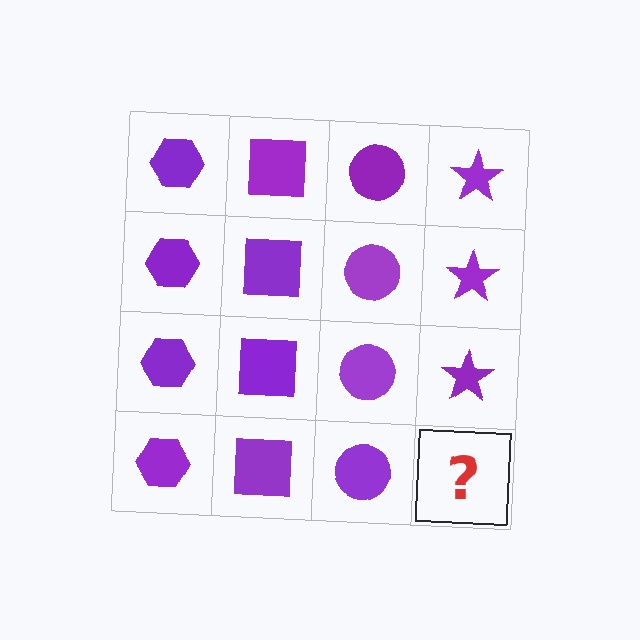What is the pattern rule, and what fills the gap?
The rule is that each column has a consistent shape. The gap should be filled with a purple star.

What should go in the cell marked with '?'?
The missing cell should contain a purple star.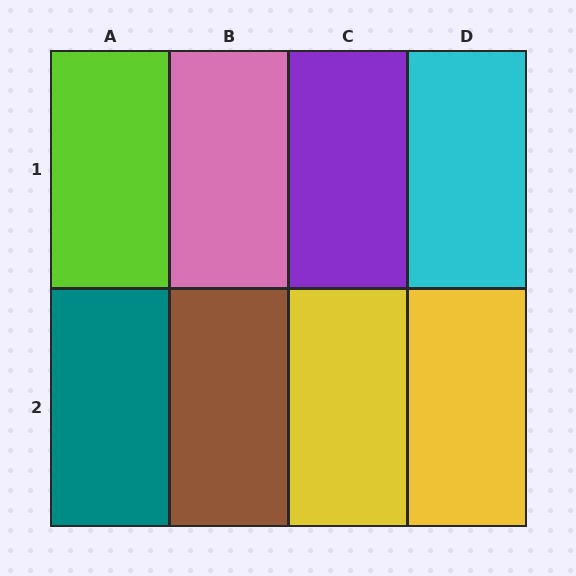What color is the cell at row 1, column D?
Cyan.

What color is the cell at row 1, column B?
Pink.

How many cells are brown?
1 cell is brown.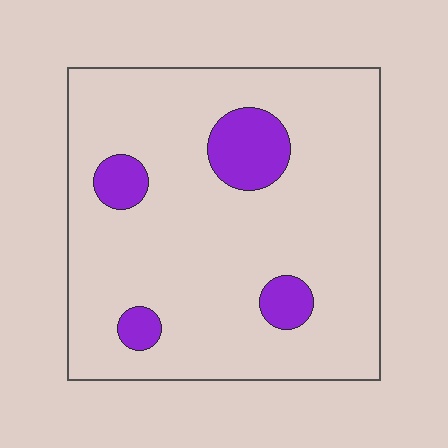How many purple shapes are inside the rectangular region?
4.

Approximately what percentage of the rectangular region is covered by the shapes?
Approximately 10%.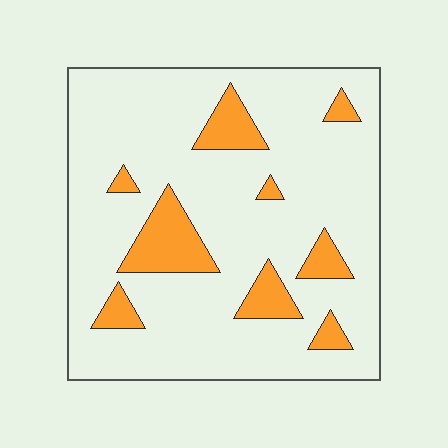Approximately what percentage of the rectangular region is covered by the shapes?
Approximately 15%.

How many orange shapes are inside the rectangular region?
9.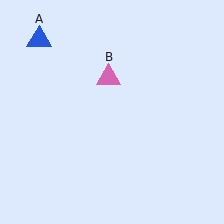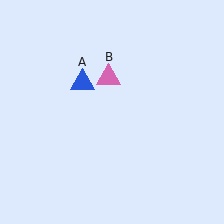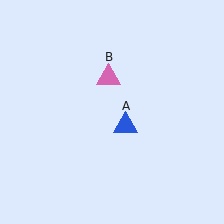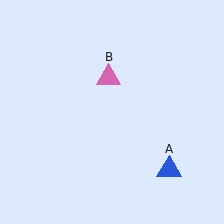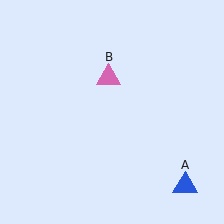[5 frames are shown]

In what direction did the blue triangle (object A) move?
The blue triangle (object A) moved down and to the right.